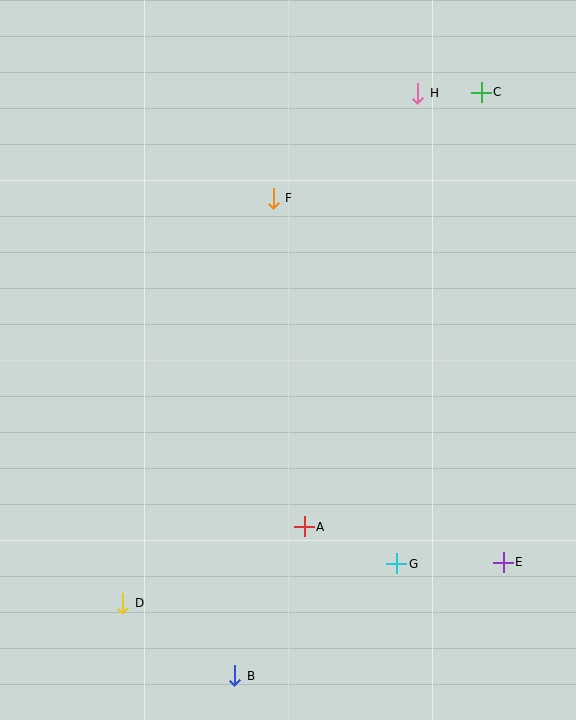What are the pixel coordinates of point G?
Point G is at (397, 564).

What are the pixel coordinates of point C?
Point C is at (481, 92).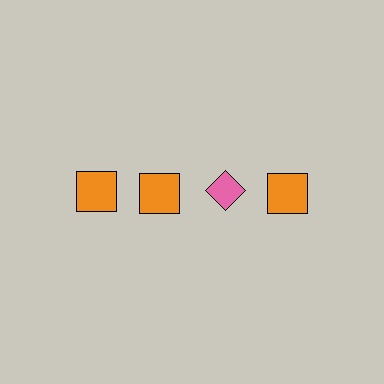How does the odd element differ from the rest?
It differs in both color (pink instead of orange) and shape (diamond instead of square).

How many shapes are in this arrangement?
There are 4 shapes arranged in a grid pattern.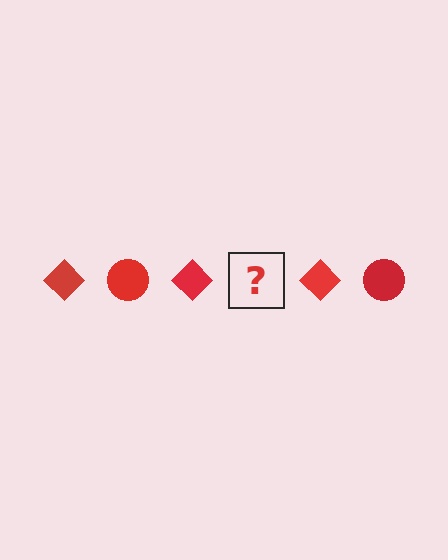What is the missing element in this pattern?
The missing element is a red circle.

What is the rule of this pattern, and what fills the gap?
The rule is that the pattern cycles through diamond, circle shapes in red. The gap should be filled with a red circle.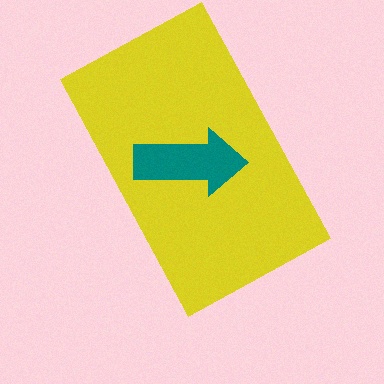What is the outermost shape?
The yellow rectangle.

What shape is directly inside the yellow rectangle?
The teal arrow.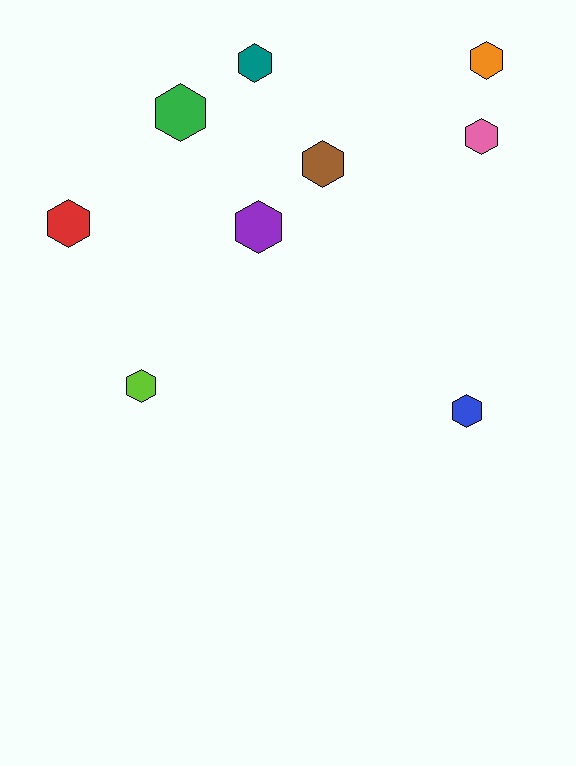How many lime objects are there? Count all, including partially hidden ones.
There is 1 lime object.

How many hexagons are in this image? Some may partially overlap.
There are 9 hexagons.